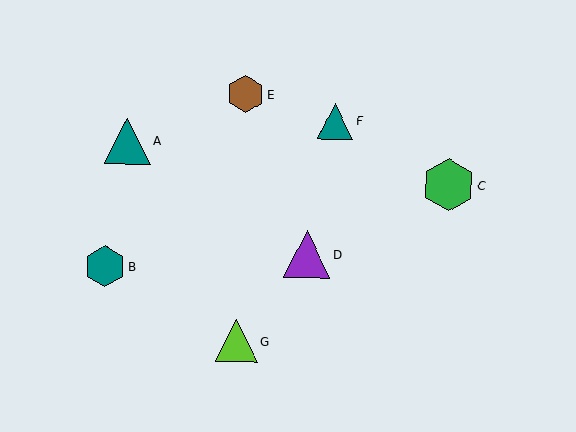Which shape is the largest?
The green hexagon (labeled C) is the largest.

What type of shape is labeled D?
Shape D is a purple triangle.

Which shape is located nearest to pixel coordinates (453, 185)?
The green hexagon (labeled C) at (449, 185) is nearest to that location.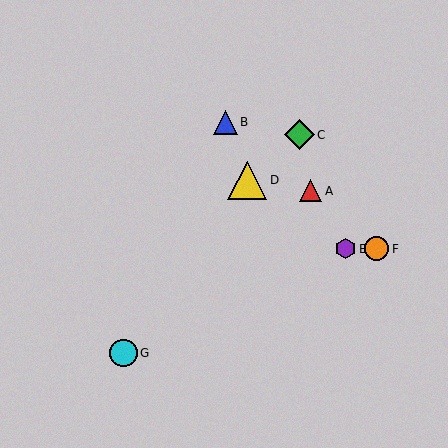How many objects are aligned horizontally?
2 objects (E, F) are aligned horizontally.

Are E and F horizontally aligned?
Yes, both are at y≈249.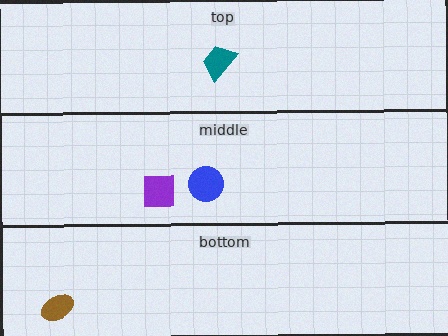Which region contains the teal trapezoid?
The top region.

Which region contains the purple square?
The middle region.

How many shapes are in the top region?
1.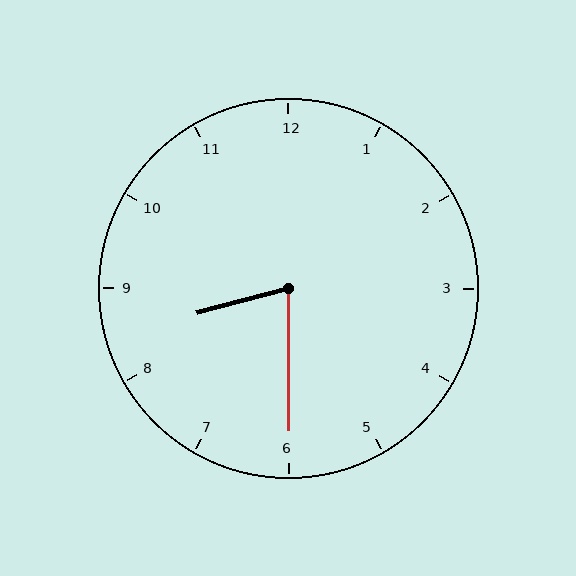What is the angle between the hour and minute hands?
Approximately 75 degrees.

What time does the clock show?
8:30.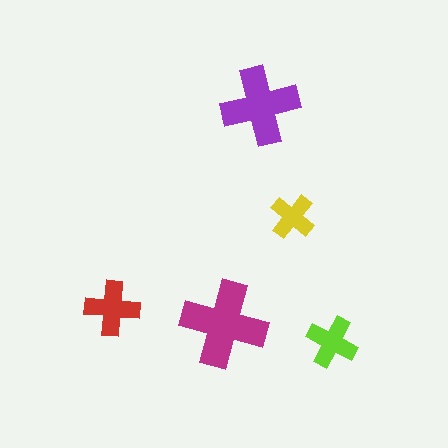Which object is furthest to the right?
The lime cross is rightmost.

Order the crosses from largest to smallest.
the magenta one, the purple one, the red one, the lime one, the yellow one.